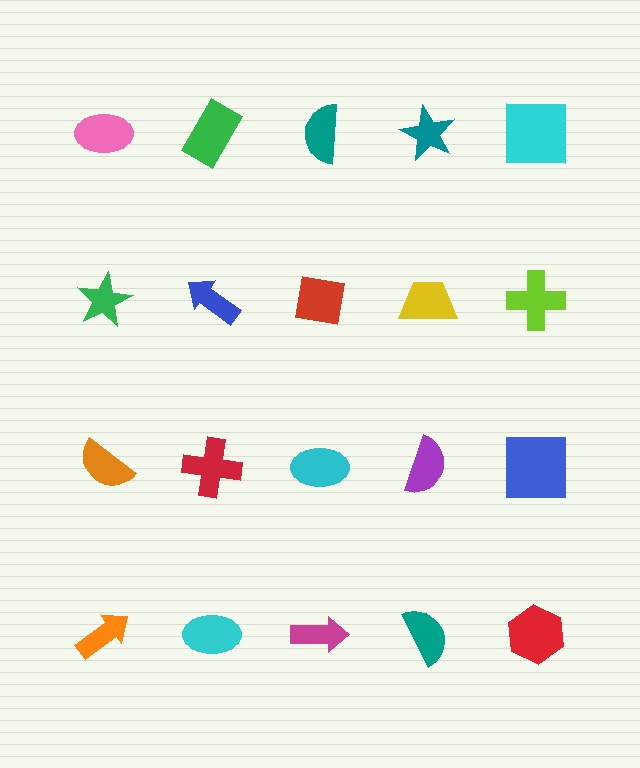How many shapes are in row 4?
5 shapes.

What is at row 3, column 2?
A red cross.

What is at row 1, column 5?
A cyan square.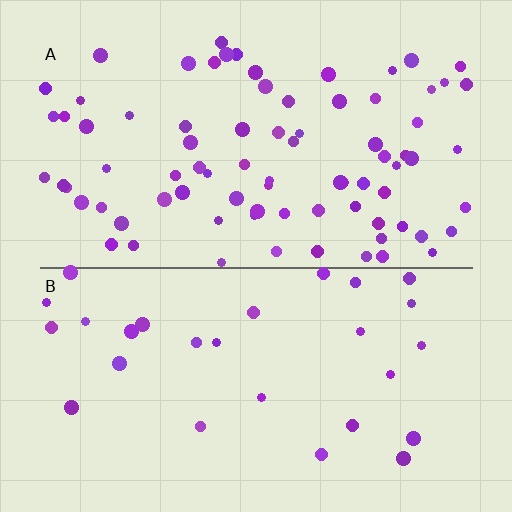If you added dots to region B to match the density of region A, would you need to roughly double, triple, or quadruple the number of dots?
Approximately triple.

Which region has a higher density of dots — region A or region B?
A (the top).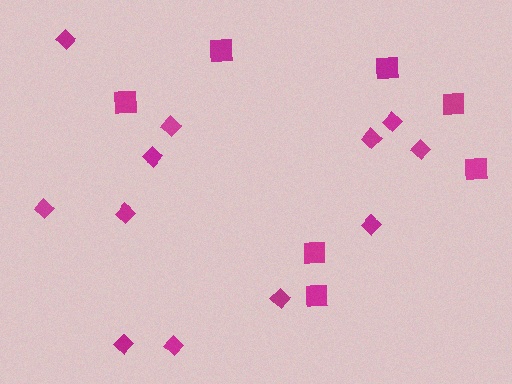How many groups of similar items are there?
There are 2 groups: one group of diamonds (12) and one group of squares (7).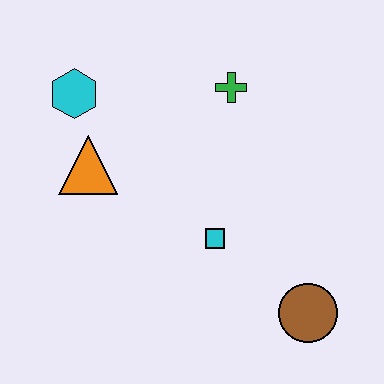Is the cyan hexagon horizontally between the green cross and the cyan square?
No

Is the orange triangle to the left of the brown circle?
Yes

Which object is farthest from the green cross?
The brown circle is farthest from the green cross.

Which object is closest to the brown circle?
The cyan square is closest to the brown circle.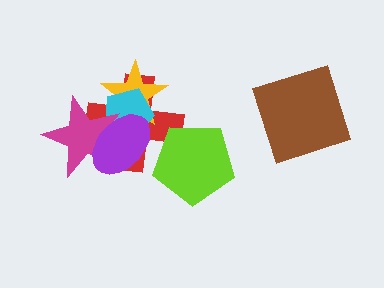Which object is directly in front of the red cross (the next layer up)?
The yellow star is directly in front of the red cross.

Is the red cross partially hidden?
Yes, it is partially covered by another shape.